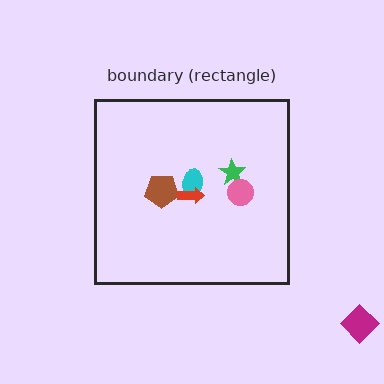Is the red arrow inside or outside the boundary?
Inside.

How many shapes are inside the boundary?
5 inside, 1 outside.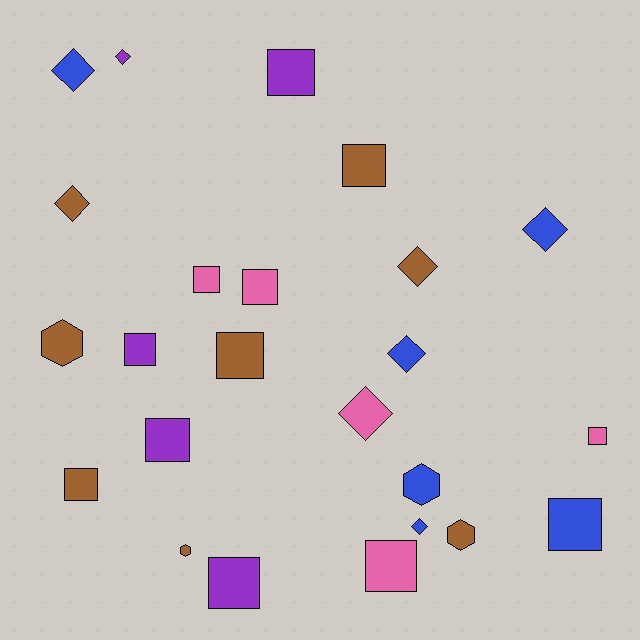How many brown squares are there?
There are 3 brown squares.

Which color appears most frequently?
Brown, with 8 objects.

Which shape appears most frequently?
Square, with 12 objects.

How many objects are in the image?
There are 24 objects.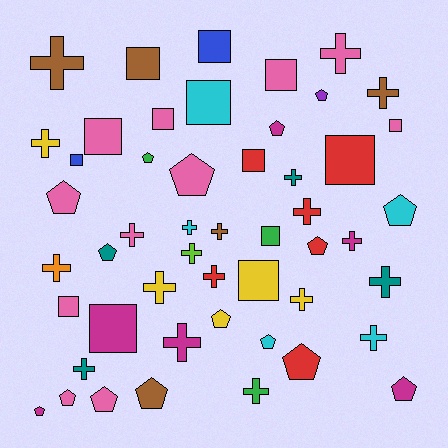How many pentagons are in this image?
There are 16 pentagons.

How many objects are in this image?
There are 50 objects.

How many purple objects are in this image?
There is 1 purple object.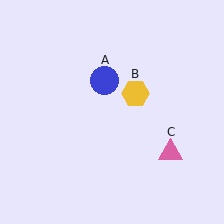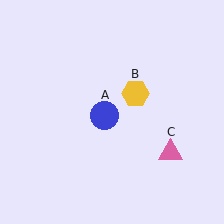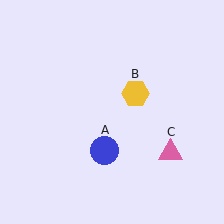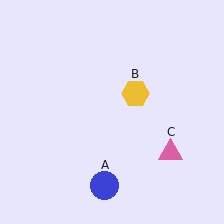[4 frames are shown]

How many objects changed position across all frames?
1 object changed position: blue circle (object A).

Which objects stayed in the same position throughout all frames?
Yellow hexagon (object B) and pink triangle (object C) remained stationary.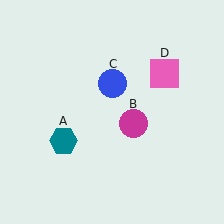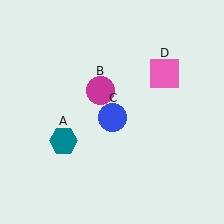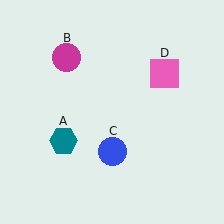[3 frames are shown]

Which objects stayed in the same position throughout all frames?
Teal hexagon (object A) and pink square (object D) remained stationary.